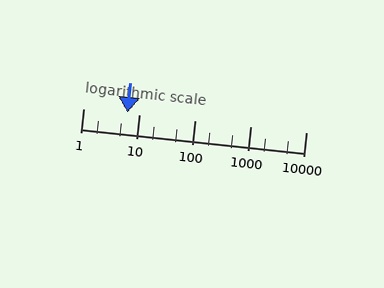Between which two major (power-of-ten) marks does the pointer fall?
The pointer is between 1 and 10.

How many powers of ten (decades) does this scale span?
The scale spans 4 decades, from 1 to 10000.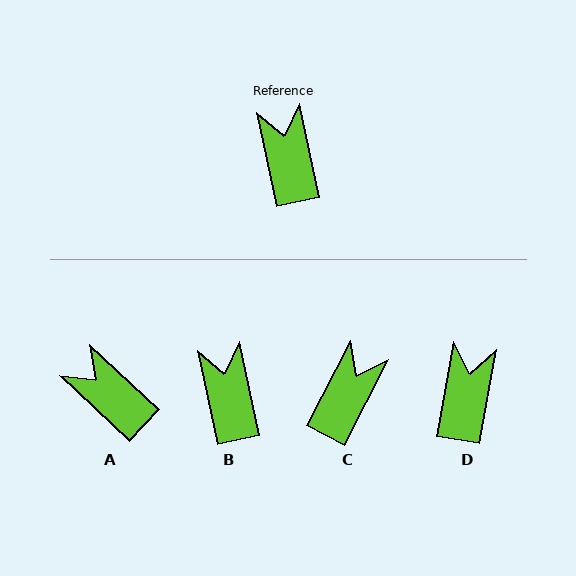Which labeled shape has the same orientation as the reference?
B.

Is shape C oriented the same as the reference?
No, it is off by about 39 degrees.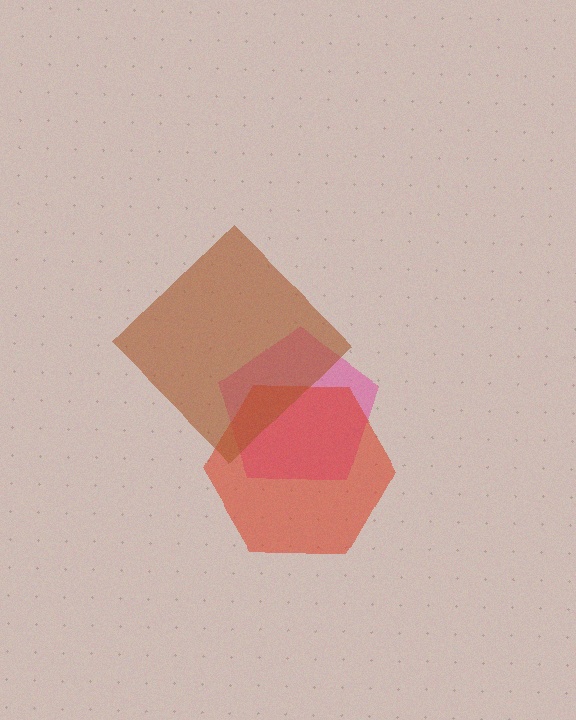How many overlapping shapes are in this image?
There are 3 overlapping shapes in the image.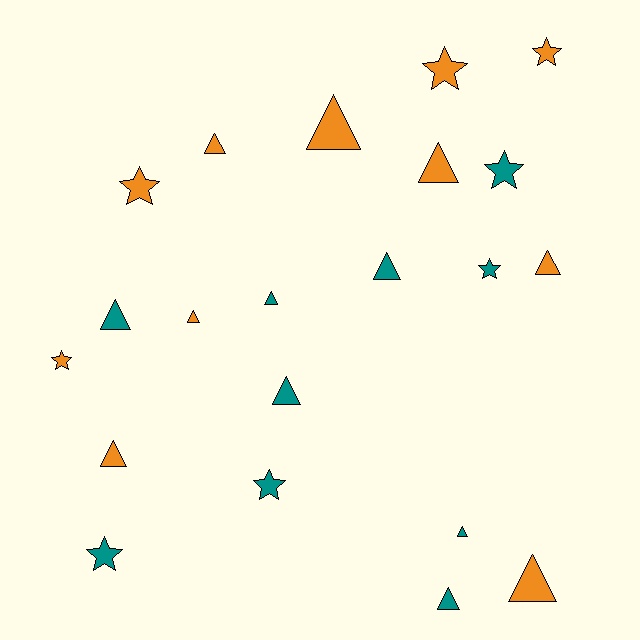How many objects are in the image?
There are 21 objects.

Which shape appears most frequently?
Triangle, with 13 objects.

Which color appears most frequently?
Orange, with 11 objects.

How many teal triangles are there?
There are 6 teal triangles.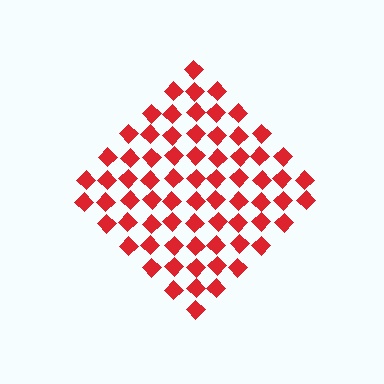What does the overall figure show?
The overall figure shows a diamond.